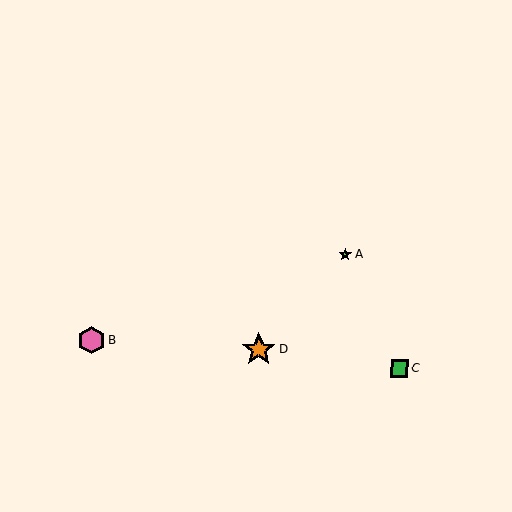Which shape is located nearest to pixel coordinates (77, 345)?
The pink hexagon (labeled B) at (91, 341) is nearest to that location.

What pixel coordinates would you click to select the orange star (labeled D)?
Click at (259, 349) to select the orange star D.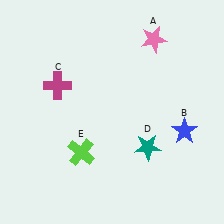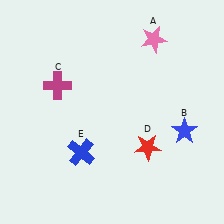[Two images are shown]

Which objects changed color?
D changed from teal to red. E changed from lime to blue.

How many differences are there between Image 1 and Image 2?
There are 2 differences between the two images.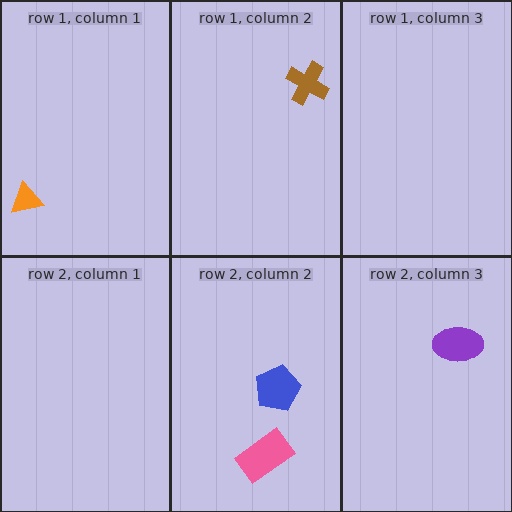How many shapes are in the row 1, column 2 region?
1.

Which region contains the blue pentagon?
The row 2, column 2 region.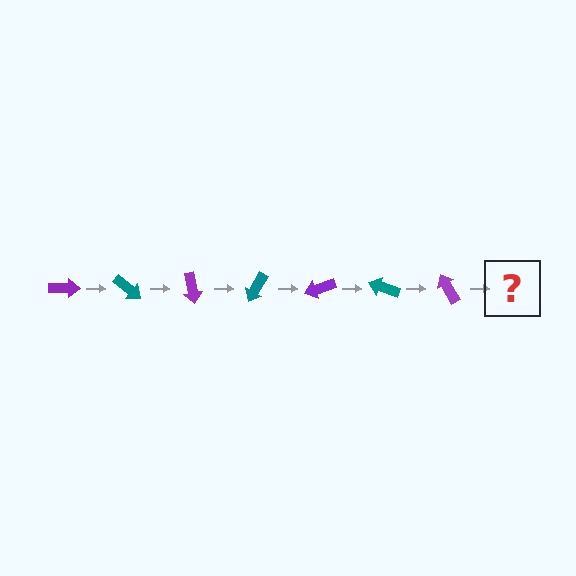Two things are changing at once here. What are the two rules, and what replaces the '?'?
The two rules are that it rotates 40 degrees each step and the color cycles through purple and teal. The '?' should be a teal arrow, rotated 280 degrees from the start.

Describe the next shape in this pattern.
It should be a teal arrow, rotated 280 degrees from the start.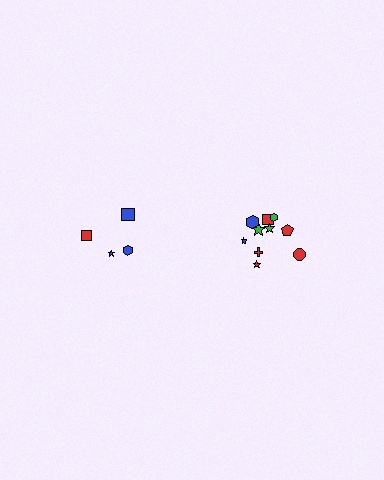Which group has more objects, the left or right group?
The right group.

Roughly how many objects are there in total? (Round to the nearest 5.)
Roughly 15 objects in total.